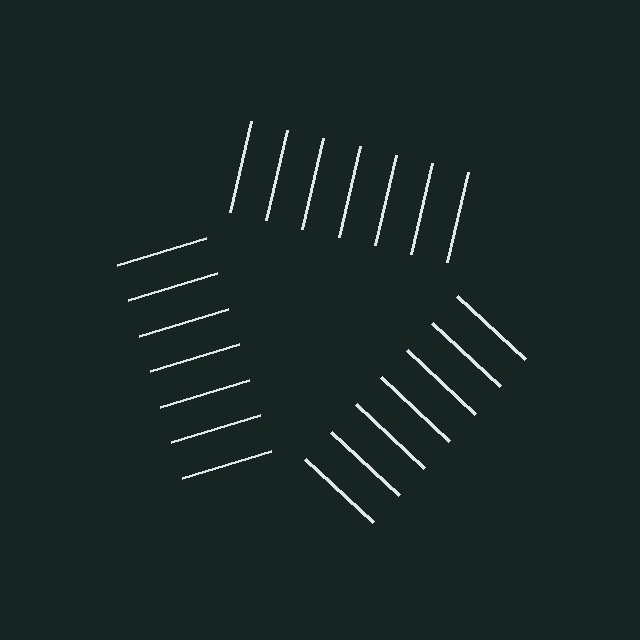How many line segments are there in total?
21 — 7 along each of the 3 edges.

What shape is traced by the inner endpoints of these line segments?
An illusory triangle — the line segments terminate on its edges but no continuous stroke is drawn.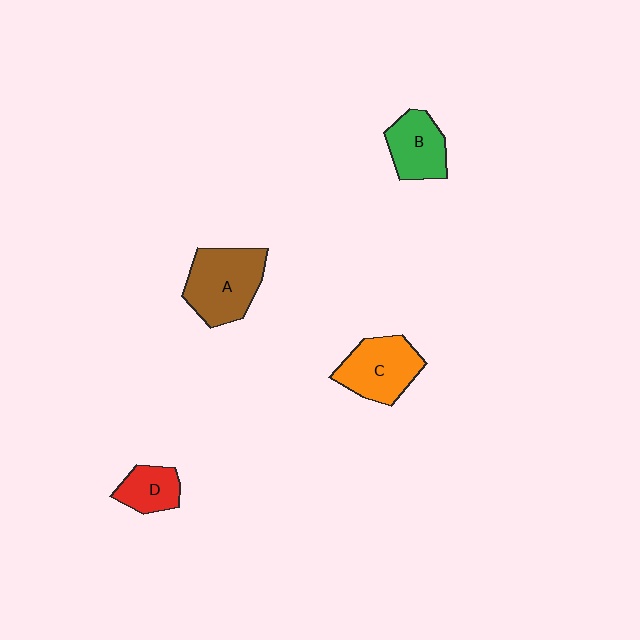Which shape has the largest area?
Shape A (brown).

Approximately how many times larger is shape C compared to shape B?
Approximately 1.2 times.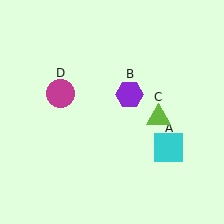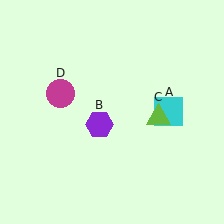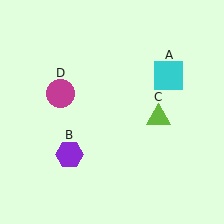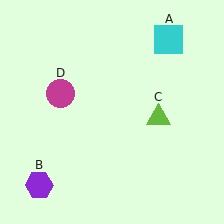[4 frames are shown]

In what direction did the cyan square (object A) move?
The cyan square (object A) moved up.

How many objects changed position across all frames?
2 objects changed position: cyan square (object A), purple hexagon (object B).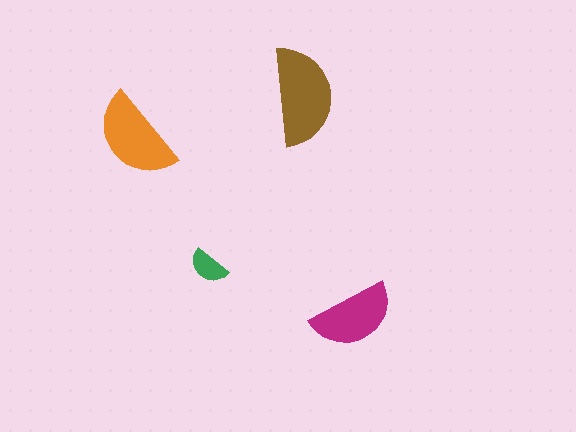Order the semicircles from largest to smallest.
the brown one, the orange one, the magenta one, the green one.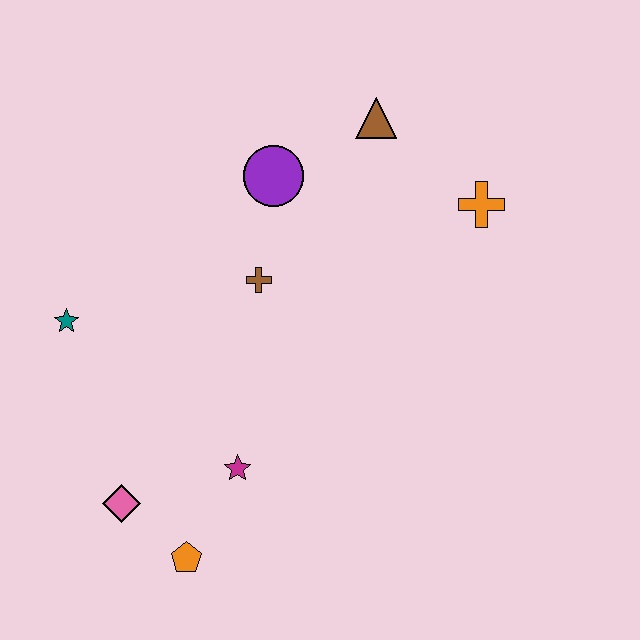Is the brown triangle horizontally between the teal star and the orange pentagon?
No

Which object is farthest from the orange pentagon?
The brown triangle is farthest from the orange pentagon.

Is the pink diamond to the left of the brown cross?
Yes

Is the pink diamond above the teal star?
No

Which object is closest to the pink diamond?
The orange pentagon is closest to the pink diamond.